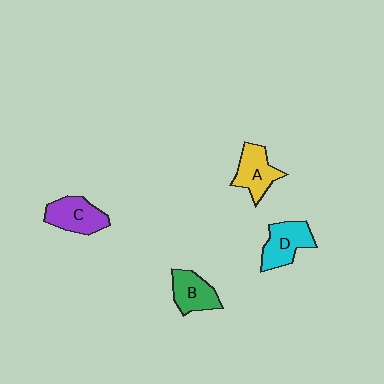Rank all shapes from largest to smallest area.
From largest to smallest: C (purple), D (cyan), A (yellow), B (green).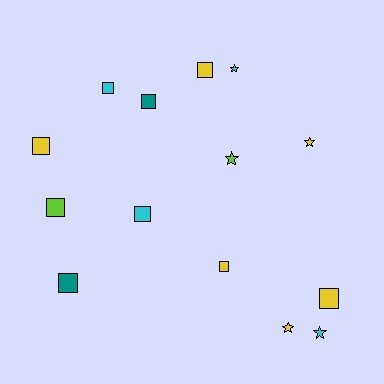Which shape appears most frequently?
Square, with 9 objects.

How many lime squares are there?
There is 1 lime square.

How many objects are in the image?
There are 14 objects.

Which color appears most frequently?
Yellow, with 6 objects.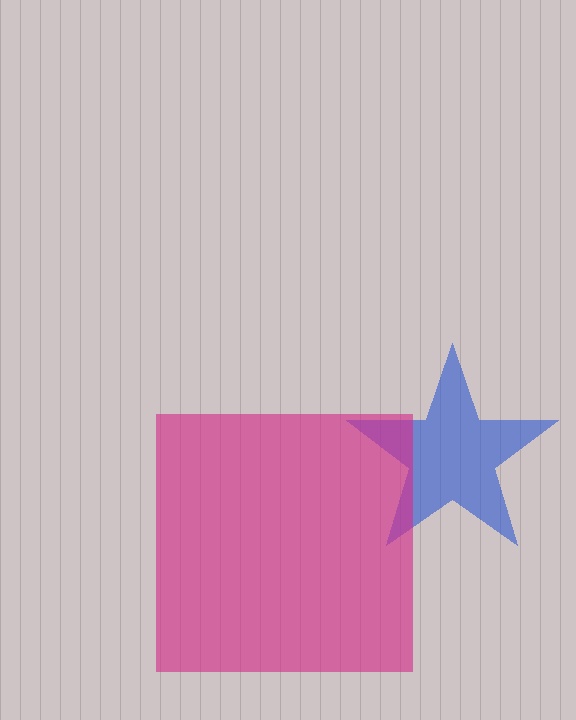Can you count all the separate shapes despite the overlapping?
Yes, there are 2 separate shapes.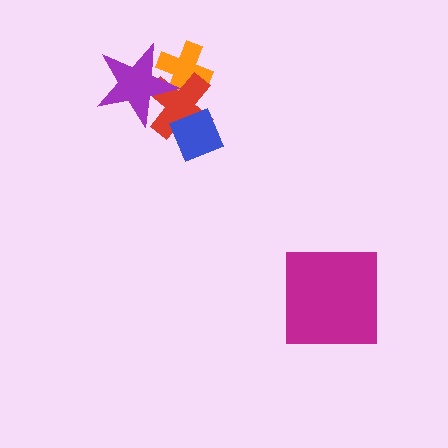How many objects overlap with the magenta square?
0 objects overlap with the magenta square.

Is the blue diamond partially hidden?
No, no other shape covers it.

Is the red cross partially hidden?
Yes, it is partially covered by another shape.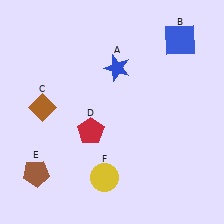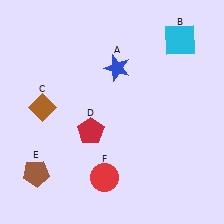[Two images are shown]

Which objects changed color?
B changed from blue to cyan. F changed from yellow to red.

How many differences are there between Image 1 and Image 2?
There are 2 differences between the two images.